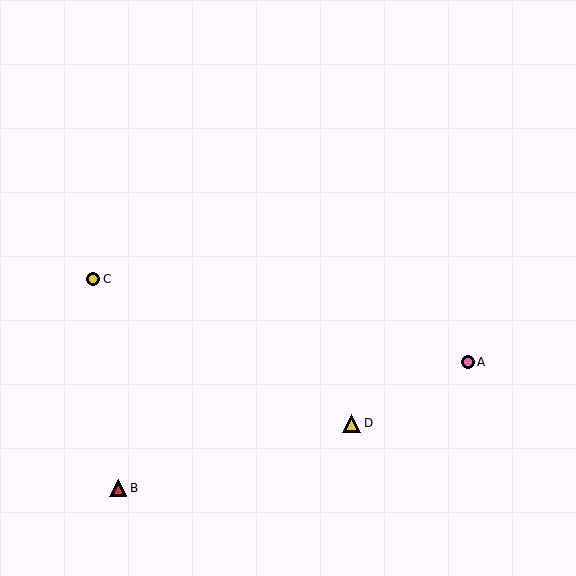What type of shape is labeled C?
Shape C is a yellow circle.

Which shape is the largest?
The yellow triangle (labeled D) is the largest.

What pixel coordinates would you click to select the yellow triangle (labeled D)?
Click at (352, 423) to select the yellow triangle D.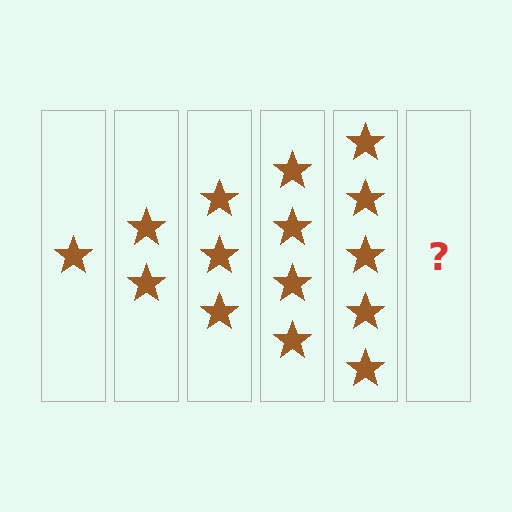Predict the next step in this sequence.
The next step is 6 stars.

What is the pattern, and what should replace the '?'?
The pattern is that each step adds one more star. The '?' should be 6 stars.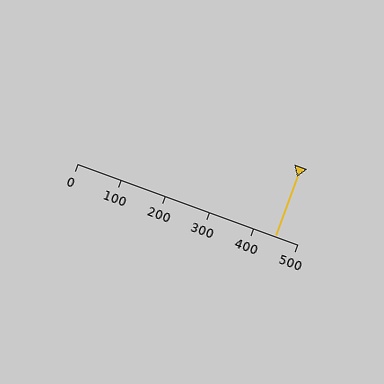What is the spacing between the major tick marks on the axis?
The major ticks are spaced 100 apart.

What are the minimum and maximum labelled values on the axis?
The axis runs from 0 to 500.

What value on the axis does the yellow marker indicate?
The marker indicates approximately 450.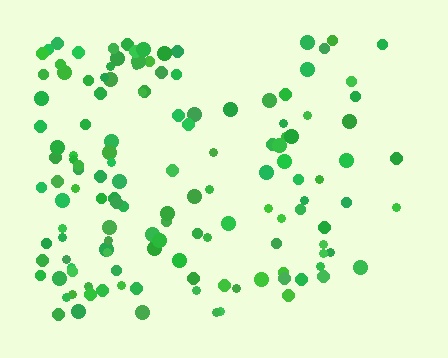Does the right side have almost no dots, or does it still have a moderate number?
Still a moderate number, just noticeably fewer than the left.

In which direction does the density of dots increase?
From right to left, with the left side densest.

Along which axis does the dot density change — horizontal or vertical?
Horizontal.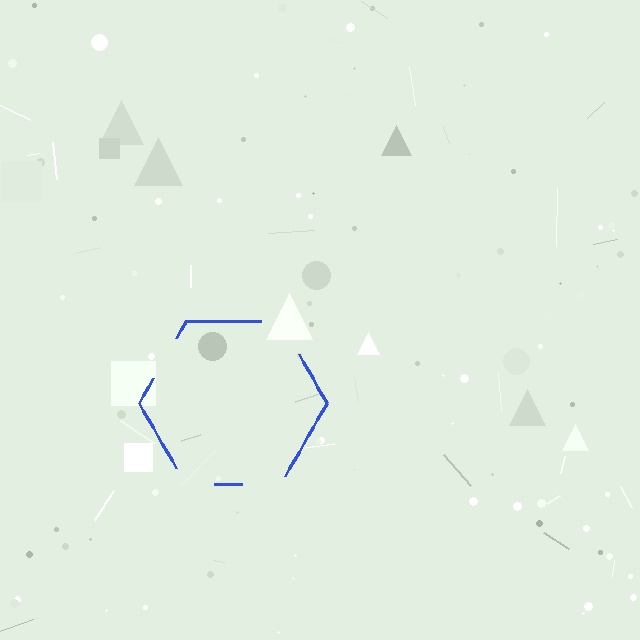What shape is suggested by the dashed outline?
The dashed outline suggests a hexagon.